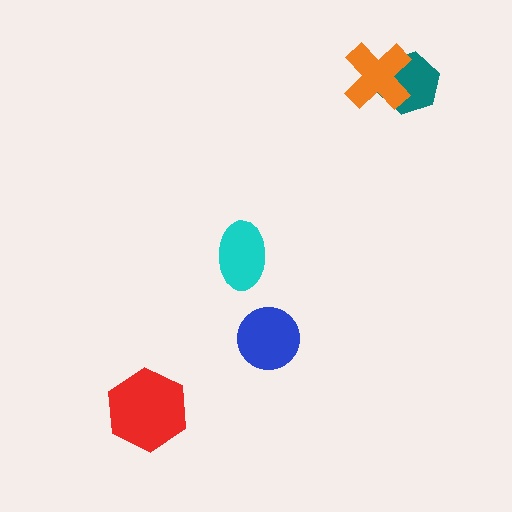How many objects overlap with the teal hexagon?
1 object overlaps with the teal hexagon.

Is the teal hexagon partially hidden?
Yes, it is partially covered by another shape.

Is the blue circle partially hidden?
No, no other shape covers it.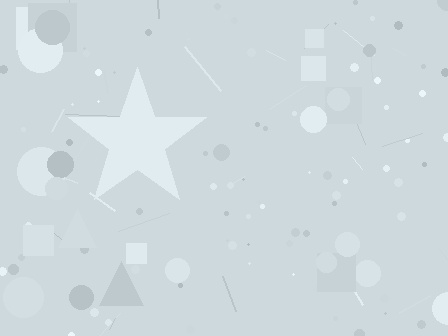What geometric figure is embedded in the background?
A star is embedded in the background.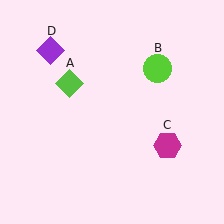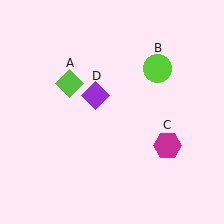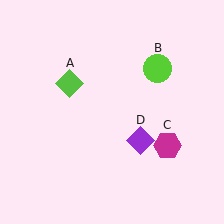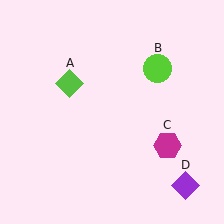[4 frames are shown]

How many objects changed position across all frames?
1 object changed position: purple diamond (object D).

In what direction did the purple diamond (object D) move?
The purple diamond (object D) moved down and to the right.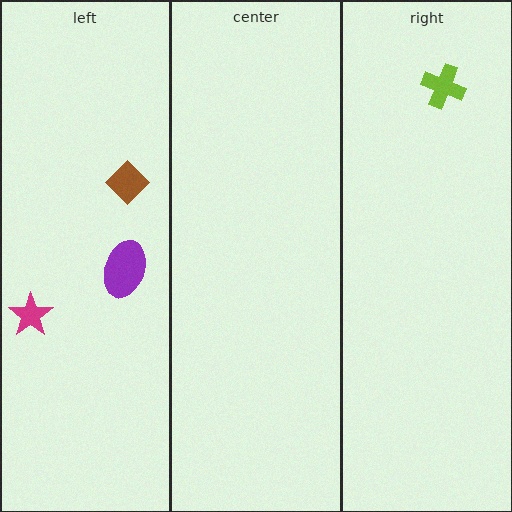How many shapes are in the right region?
1.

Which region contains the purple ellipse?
The left region.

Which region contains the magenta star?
The left region.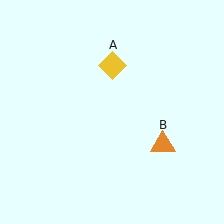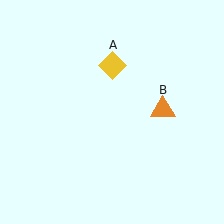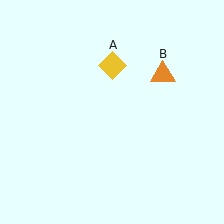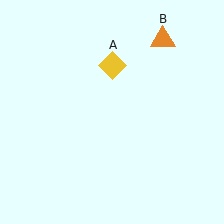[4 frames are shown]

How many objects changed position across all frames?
1 object changed position: orange triangle (object B).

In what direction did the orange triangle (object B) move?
The orange triangle (object B) moved up.